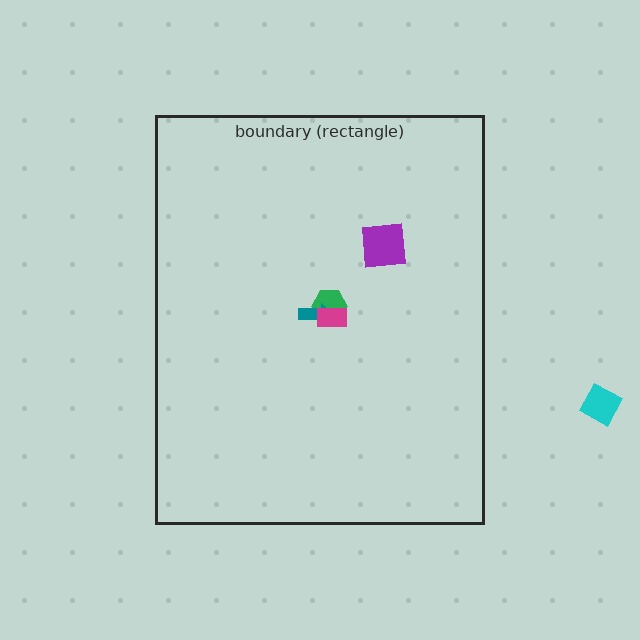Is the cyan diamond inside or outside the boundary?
Outside.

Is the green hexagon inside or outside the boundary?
Inside.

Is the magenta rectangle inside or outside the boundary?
Inside.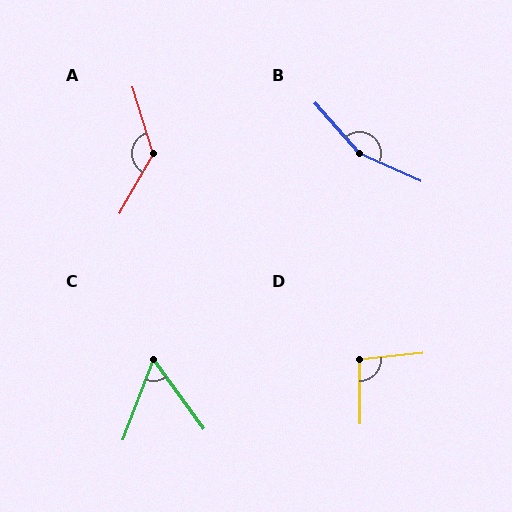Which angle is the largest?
B, at approximately 155 degrees.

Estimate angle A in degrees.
Approximately 133 degrees.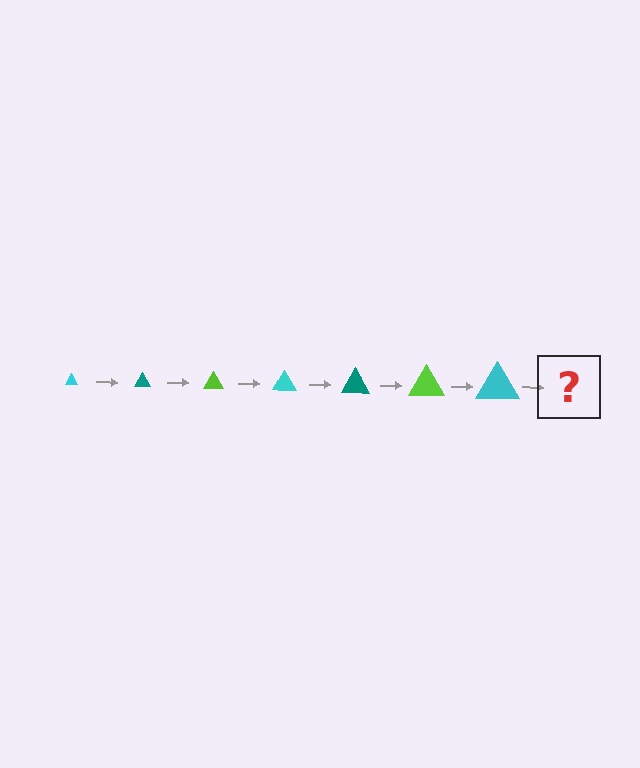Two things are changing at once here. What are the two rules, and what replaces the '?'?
The two rules are that the triangle grows larger each step and the color cycles through cyan, teal, and lime. The '?' should be a teal triangle, larger than the previous one.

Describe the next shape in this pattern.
It should be a teal triangle, larger than the previous one.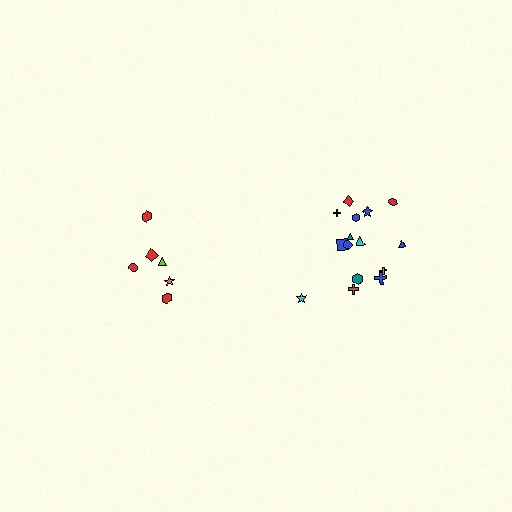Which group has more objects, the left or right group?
The right group.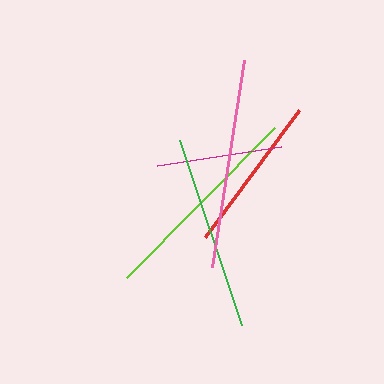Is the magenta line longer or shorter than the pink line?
The pink line is longer than the magenta line.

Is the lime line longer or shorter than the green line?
The lime line is longer than the green line.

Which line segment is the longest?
The lime line is the longest at approximately 210 pixels.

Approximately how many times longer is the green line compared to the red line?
The green line is approximately 1.2 times the length of the red line.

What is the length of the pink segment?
The pink segment is approximately 209 pixels long.